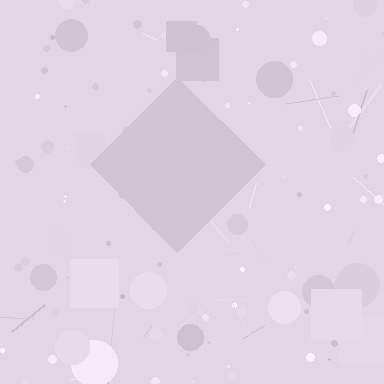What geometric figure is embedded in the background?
A diamond is embedded in the background.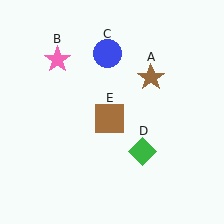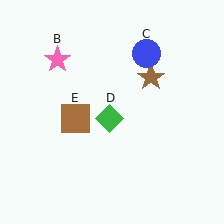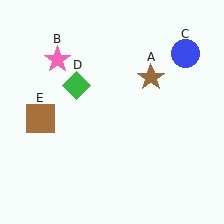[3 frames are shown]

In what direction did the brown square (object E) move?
The brown square (object E) moved left.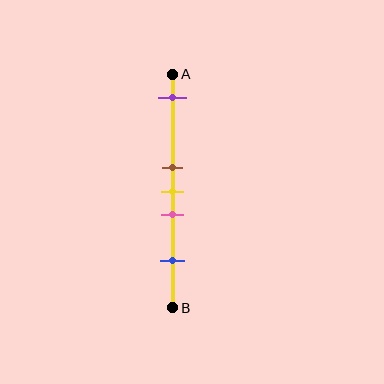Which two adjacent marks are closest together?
The brown and yellow marks are the closest adjacent pair.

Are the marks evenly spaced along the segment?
No, the marks are not evenly spaced.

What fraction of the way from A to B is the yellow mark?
The yellow mark is approximately 50% (0.5) of the way from A to B.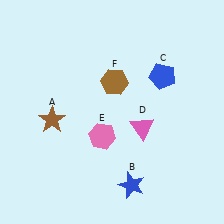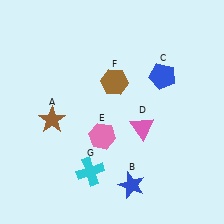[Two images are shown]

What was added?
A cyan cross (G) was added in Image 2.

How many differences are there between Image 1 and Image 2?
There is 1 difference between the two images.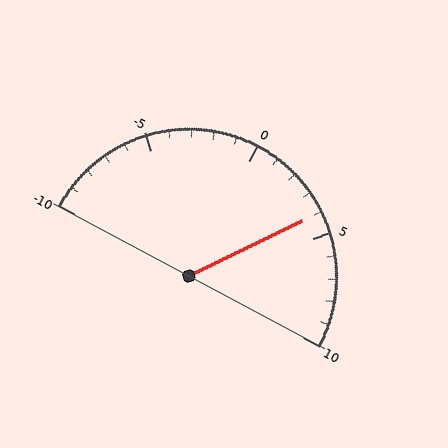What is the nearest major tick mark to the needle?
The nearest major tick mark is 5.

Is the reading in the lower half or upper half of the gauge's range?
The reading is in the upper half of the range (-10 to 10).